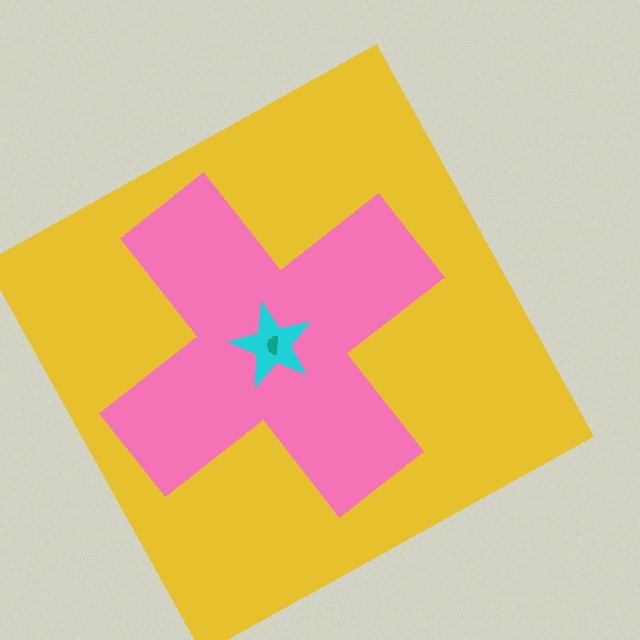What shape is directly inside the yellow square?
The pink cross.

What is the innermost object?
The teal semicircle.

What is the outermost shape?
The yellow square.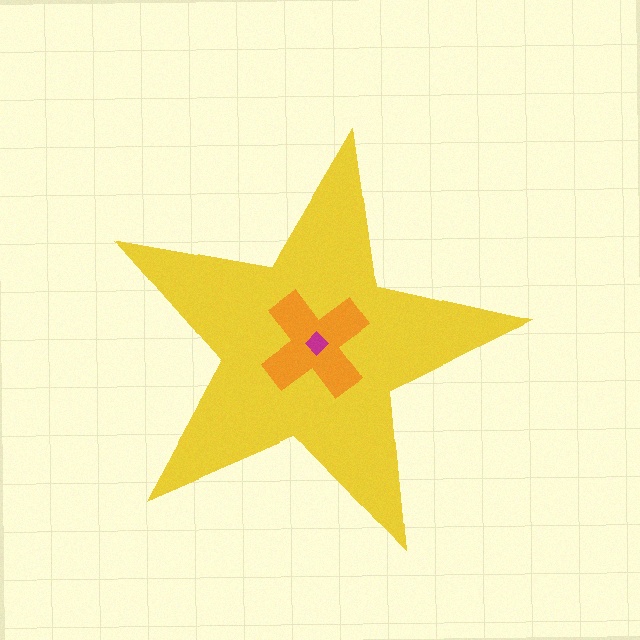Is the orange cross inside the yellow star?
Yes.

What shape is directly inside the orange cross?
The magenta diamond.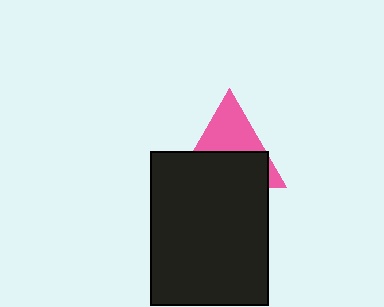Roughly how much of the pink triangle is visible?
About half of it is visible (roughly 45%).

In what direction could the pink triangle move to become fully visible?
The pink triangle could move up. That would shift it out from behind the black rectangle entirely.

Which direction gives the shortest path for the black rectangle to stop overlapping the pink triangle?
Moving down gives the shortest separation.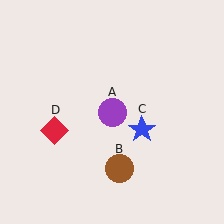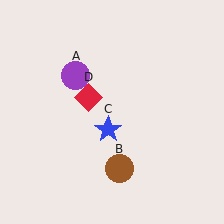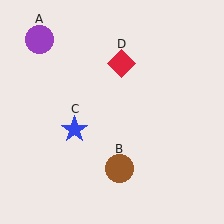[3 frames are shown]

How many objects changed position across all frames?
3 objects changed position: purple circle (object A), blue star (object C), red diamond (object D).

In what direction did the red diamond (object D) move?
The red diamond (object D) moved up and to the right.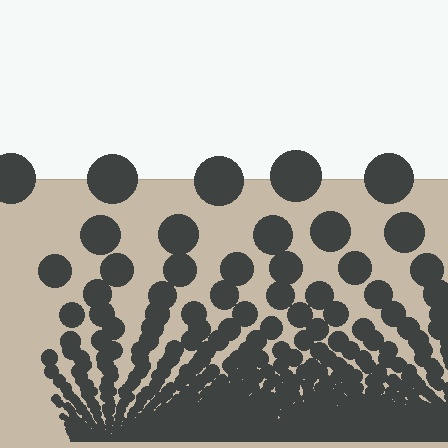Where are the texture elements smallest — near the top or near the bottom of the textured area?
Near the bottom.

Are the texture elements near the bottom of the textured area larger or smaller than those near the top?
Smaller. The gradient is inverted — elements near the bottom are smaller and denser.